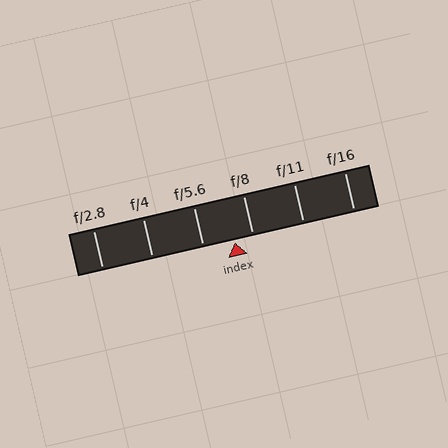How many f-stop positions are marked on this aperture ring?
There are 6 f-stop positions marked.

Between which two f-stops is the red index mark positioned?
The index mark is between f/5.6 and f/8.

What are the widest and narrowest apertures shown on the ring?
The widest aperture shown is f/2.8 and the narrowest is f/16.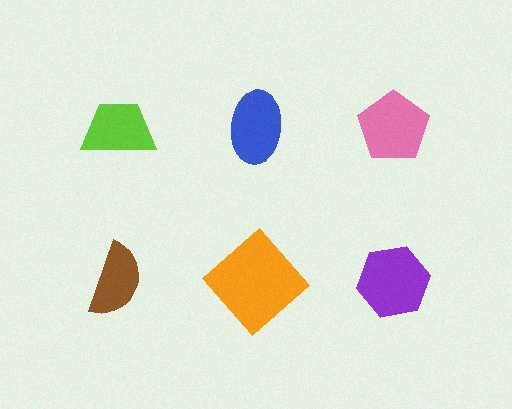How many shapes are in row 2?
3 shapes.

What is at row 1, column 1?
A lime trapezoid.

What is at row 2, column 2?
An orange diamond.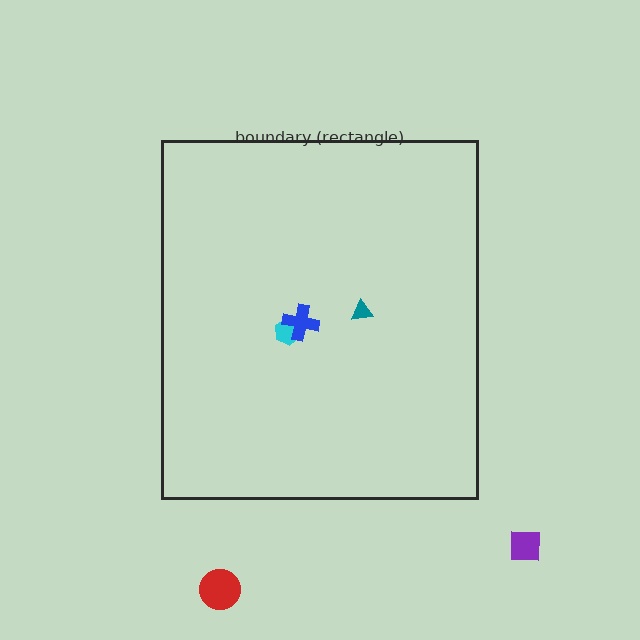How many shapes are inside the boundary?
3 inside, 2 outside.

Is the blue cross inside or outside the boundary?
Inside.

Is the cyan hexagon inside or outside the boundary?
Inside.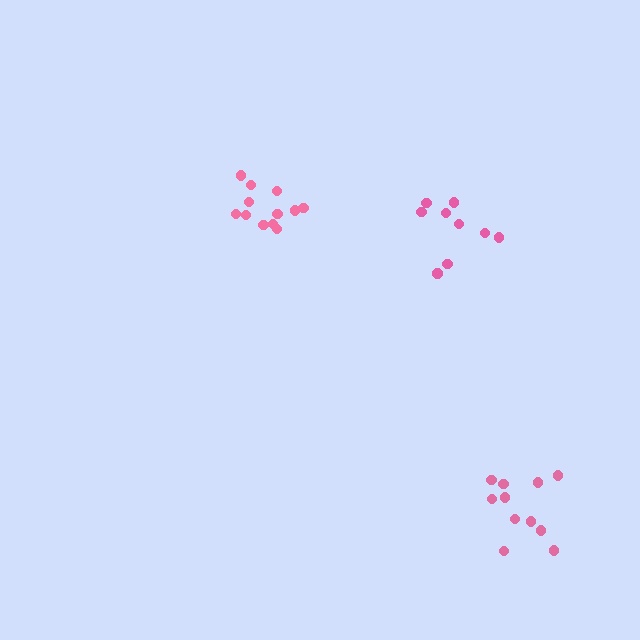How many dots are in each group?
Group 1: 9 dots, Group 2: 12 dots, Group 3: 11 dots (32 total).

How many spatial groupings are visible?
There are 3 spatial groupings.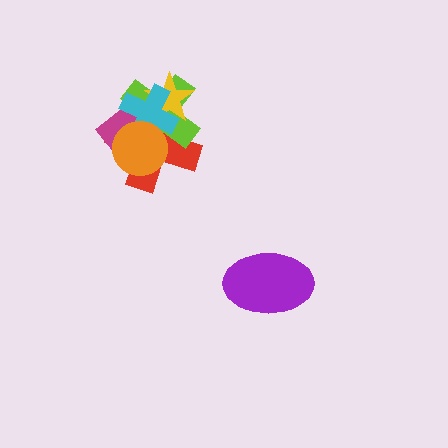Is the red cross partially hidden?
Yes, it is partially covered by another shape.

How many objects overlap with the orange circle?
4 objects overlap with the orange circle.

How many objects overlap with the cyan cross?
5 objects overlap with the cyan cross.